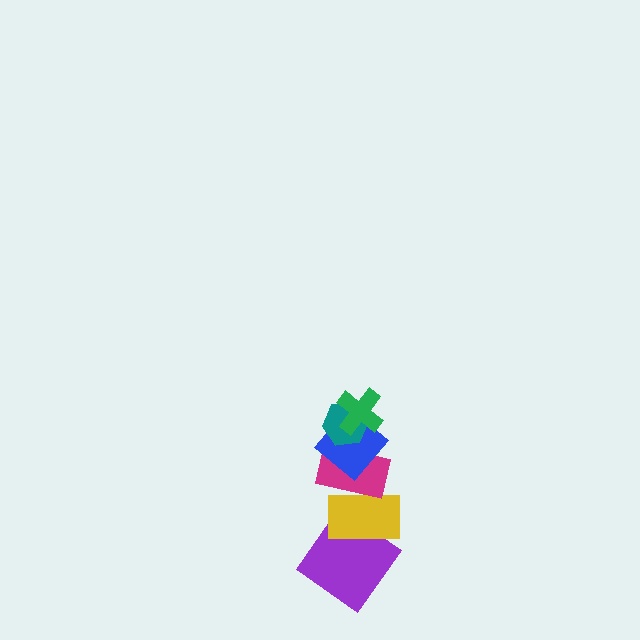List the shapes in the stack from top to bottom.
From top to bottom: the green cross, the teal hexagon, the blue diamond, the magenta rectangle, the yellow rectangle, the purple diamond.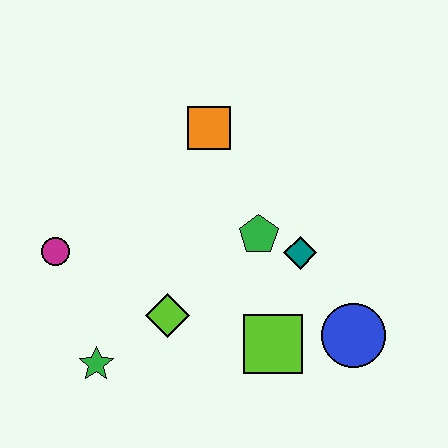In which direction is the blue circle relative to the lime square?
The blue circle is to the right of the lime square.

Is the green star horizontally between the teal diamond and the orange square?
No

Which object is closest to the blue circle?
The lime square is closest to the blue circle.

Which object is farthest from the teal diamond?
The magenta circle is farthest from the teal diamond.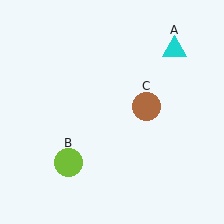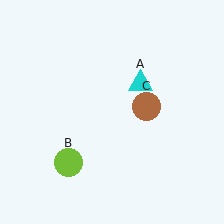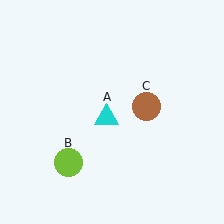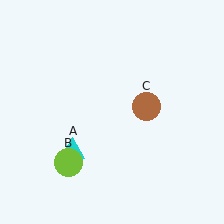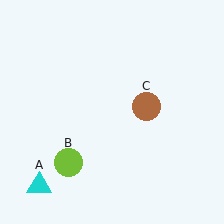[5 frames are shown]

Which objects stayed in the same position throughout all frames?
Lime circle (object B) and brown circle (object C) remained stationary.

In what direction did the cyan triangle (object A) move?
The cyan triangle (object A) moved down and to the left.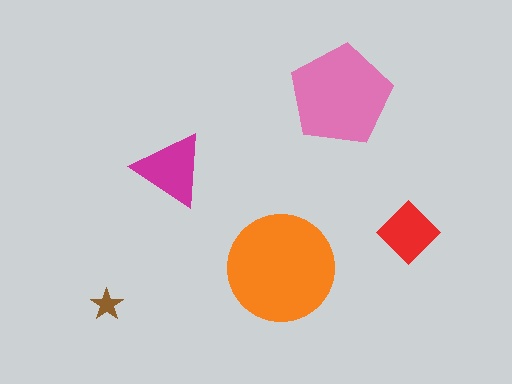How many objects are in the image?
There are 5 objects in the image.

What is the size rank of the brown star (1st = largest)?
5th.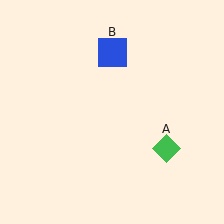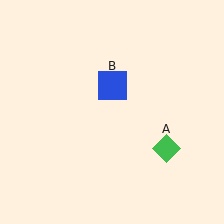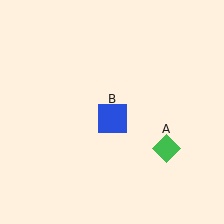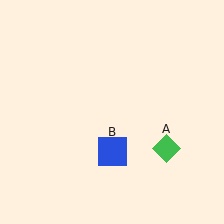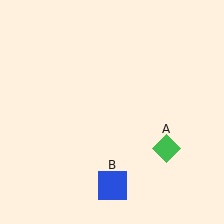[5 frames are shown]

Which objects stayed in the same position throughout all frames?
Green diamond (object A) remained stationary.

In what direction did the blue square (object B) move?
The blue square (object B) moved down.